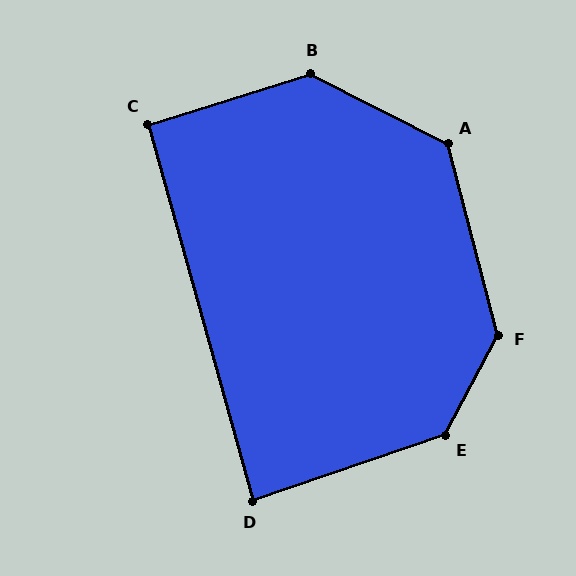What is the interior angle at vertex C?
Approximately 92 degrees (approximately right).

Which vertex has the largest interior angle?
F, at approximately 137 degrees.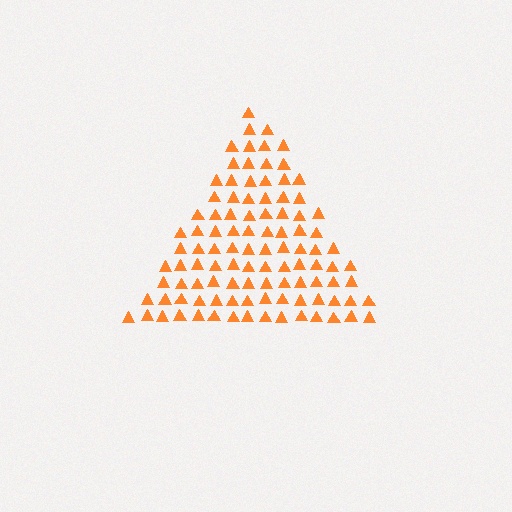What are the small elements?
The small elements are triangles.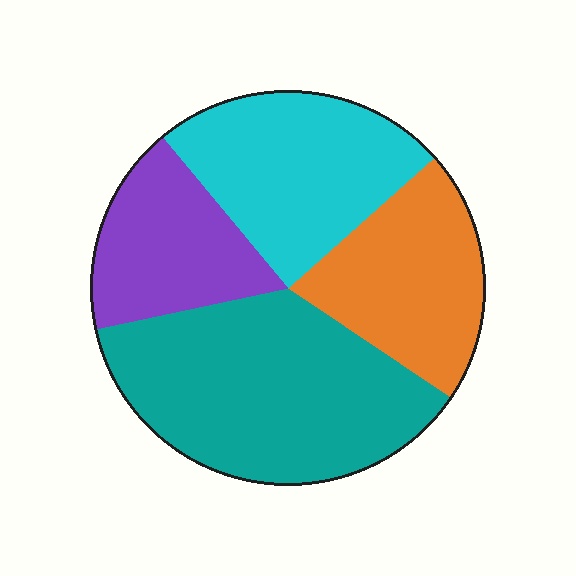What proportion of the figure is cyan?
Cyan covers around 25% of the figure.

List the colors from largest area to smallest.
From largest to smallest: teal, cyan, orange, purple.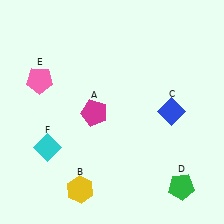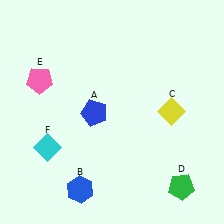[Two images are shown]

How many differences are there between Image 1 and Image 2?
There are 3 differences between the two images.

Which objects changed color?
A changed from magenta to blue. B changed from yellow to blue. C changed from blue to yellow.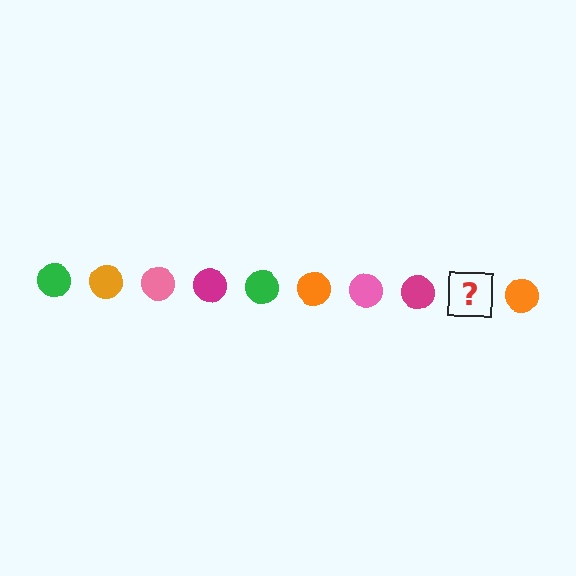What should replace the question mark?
The question mark should be replaced with a green circle.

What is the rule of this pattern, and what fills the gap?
The rule is that the pattern cycles through green, orange, pink, magenta circles. The gap should be filled with a green circle.